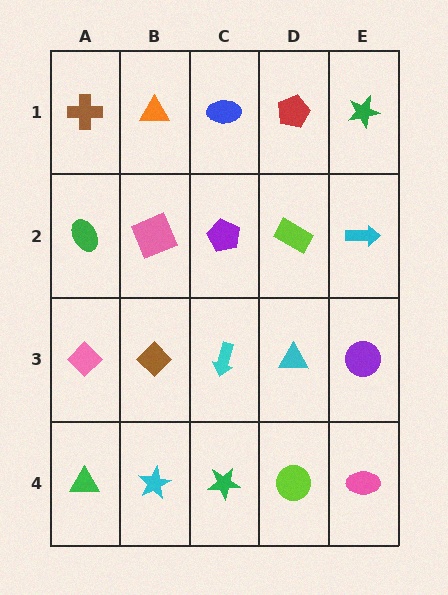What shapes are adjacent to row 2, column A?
A brown cross (row 1, column A), a pink diamond (row 3, column A), a pink square (row 2, column B).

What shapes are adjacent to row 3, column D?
A lime rectangle (row 2, column D), a lime circle (row 4, column D), a cyan arrow (row 3, column C), a purple circle (row 3, column E).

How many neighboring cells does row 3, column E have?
3.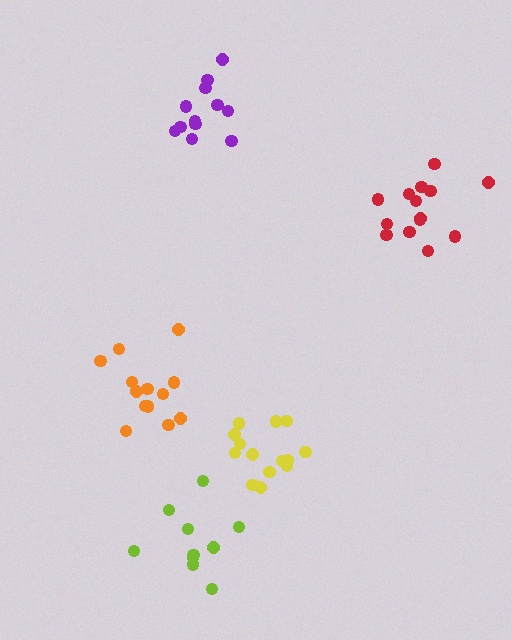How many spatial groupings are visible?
There are 5 spatial groupings.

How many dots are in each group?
Group 1: 10 dots, Group 2: 12 dots, Group 3: 13 dots, Group 4: 14 dots, Group 5: 14 dots (63 total).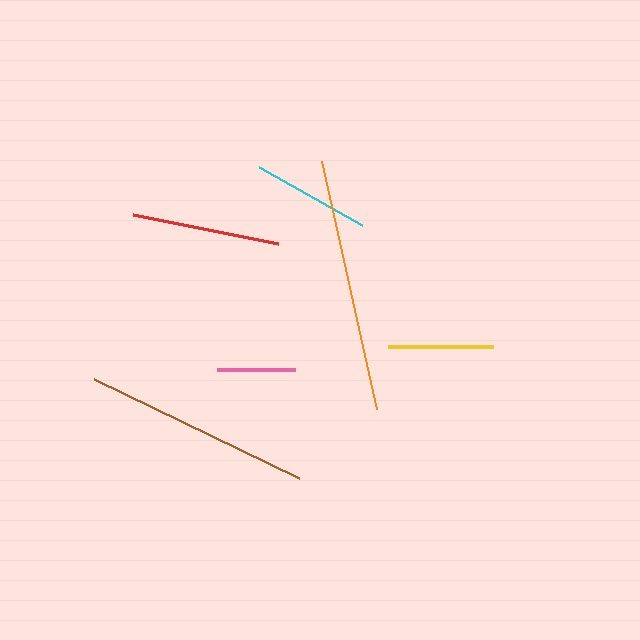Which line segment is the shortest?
The pink line is the shortest at approximately 78 pixels.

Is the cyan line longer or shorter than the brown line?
The brown line is longer than the cyan line.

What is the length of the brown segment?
The brown segment is approximately 228 pixels long.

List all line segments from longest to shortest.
From longest to shortest: orange, brown, red, cyan, yellow, pink.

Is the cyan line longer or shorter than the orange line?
The orange line is longer than the cyan line.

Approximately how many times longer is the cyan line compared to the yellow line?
The cyan line is approximately 1.1 times the length of the yellow line.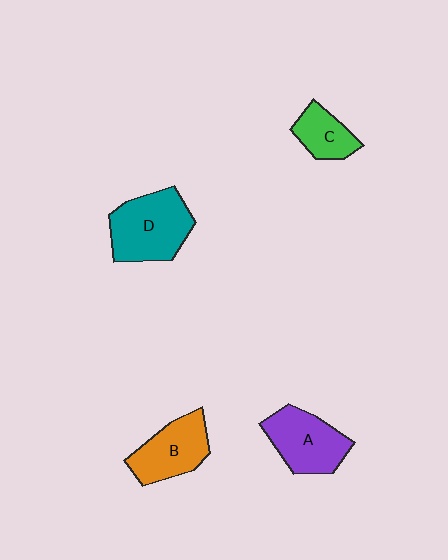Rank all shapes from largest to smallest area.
From largest to smallest: D (teal), A (purple), B (orange), C (green).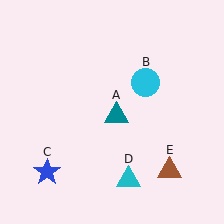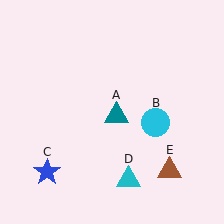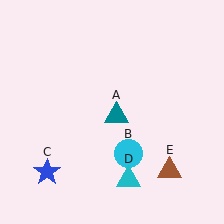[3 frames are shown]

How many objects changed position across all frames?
1 object changed position: cyan circle (object B).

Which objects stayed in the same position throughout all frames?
Teal triangle (object A) and blue star (object C) and cyan triangle (object D) and brown triangle (object E) remained stationary.